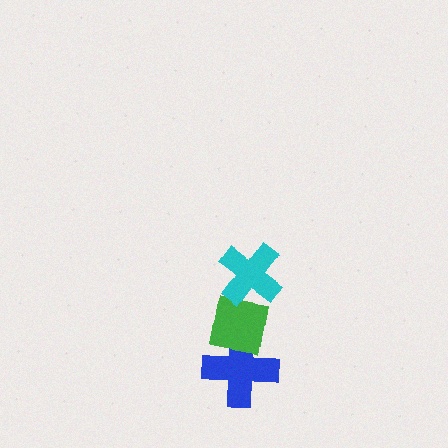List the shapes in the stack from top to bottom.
From top to bottom: the cyan cross, the green square, the blue cross.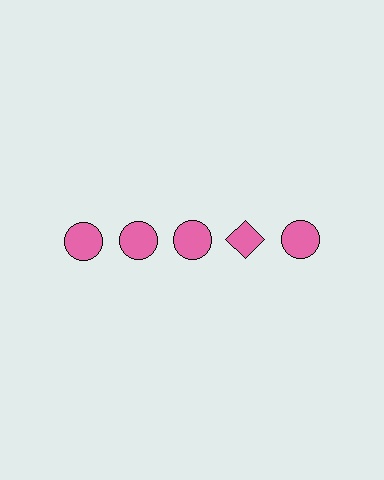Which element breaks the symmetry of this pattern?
The pink diamond in the top row, second from right column breaks the symmetry. All other shapes are pink circles.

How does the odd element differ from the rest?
It has a different shape: diamond instead of circle.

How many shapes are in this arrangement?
There are 5 shapes arranged in a grid pattern.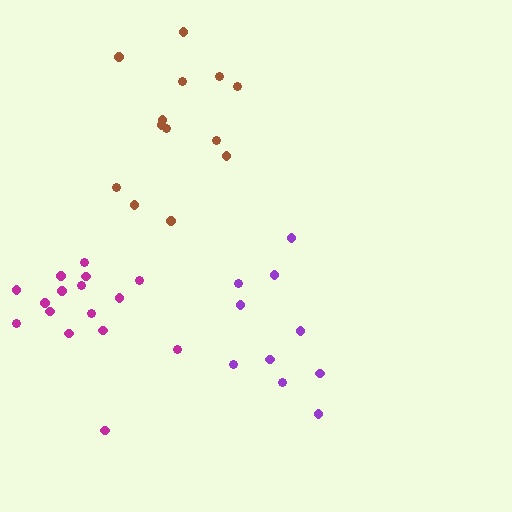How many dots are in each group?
Group 1: 16 dots, Group 2: 13 dots, Group 3: 10 dots (39 total).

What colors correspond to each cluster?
The clusters are colored: magenta, brown, purple.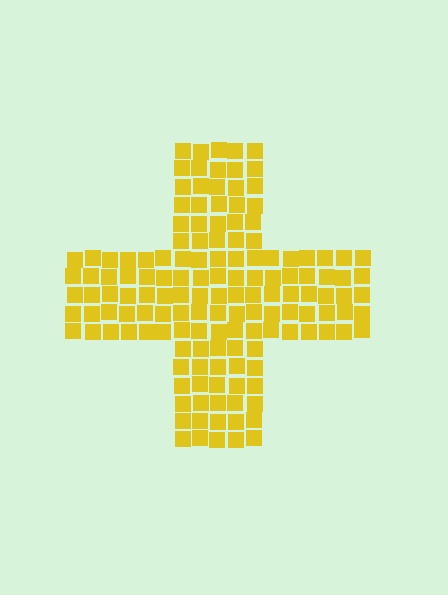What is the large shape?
The large shape is a cross.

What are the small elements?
The small elements are squares.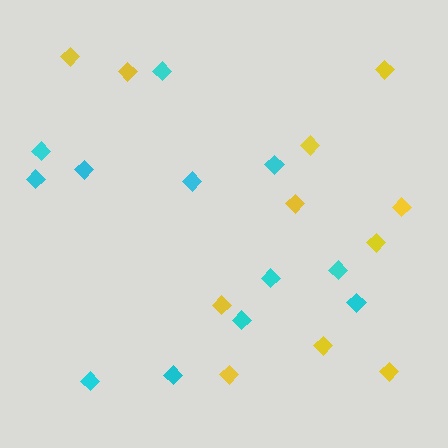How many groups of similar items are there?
There are 2 groups: one group of cyan diamonds (12) and one group of yellow diamonds (11).